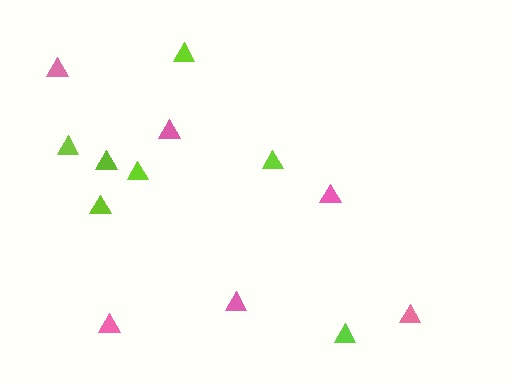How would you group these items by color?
There are 2 groups: one group of pink triangles (6) and one group of lime triangles (7).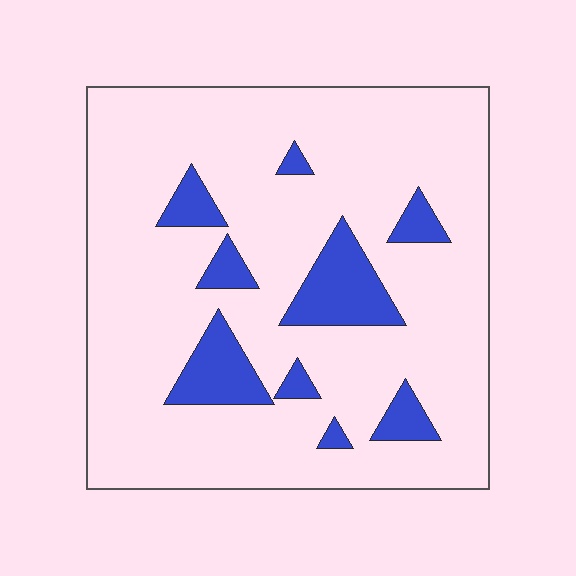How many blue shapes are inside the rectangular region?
9.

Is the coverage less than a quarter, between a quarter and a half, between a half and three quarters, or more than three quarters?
Less than a quarter.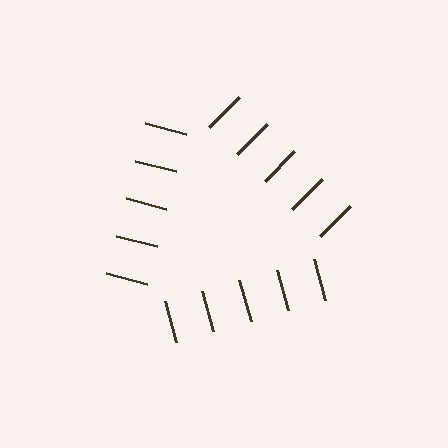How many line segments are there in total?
15 — 5 along each of the 3 edges.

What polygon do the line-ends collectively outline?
An illusory triangle — the line segments terminate on its edges but no continuous stroke is drawn.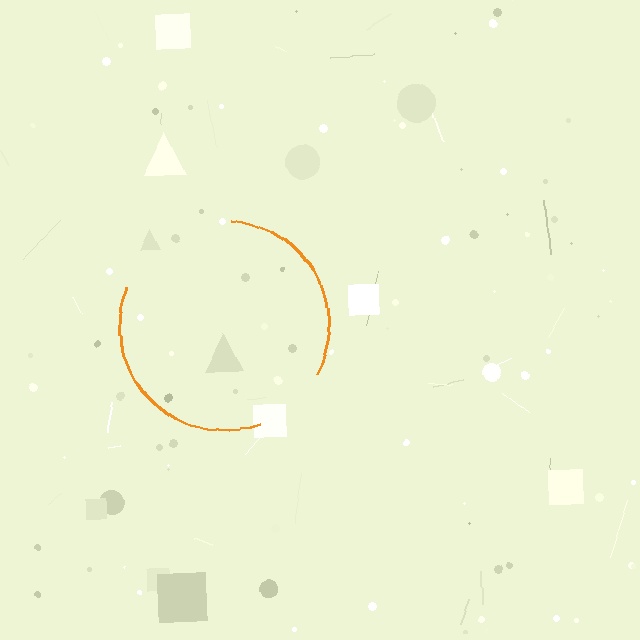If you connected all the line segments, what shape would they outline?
They would outline a circle.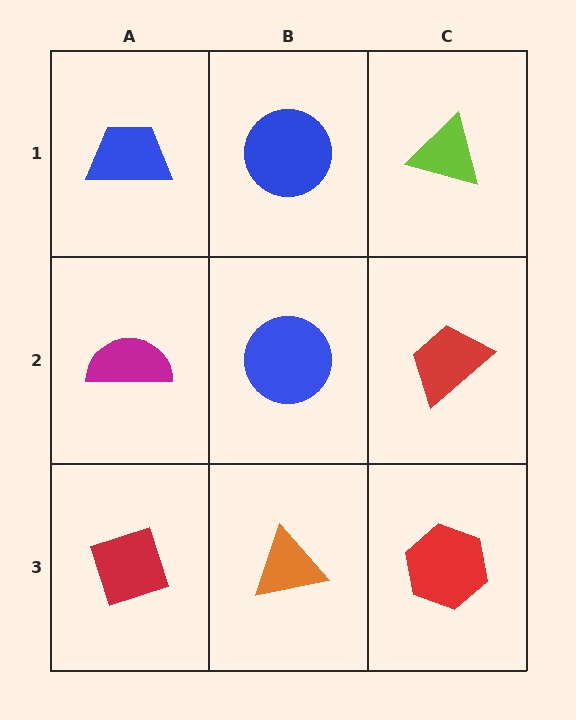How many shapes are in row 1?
3 shapes.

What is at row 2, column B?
A blue circle.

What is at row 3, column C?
A red hexagon.